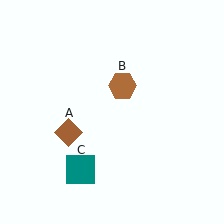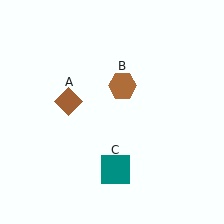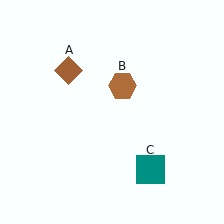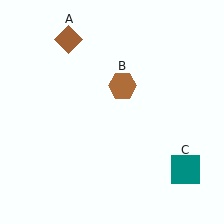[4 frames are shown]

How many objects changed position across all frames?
2 objects changed position: brown diamond (object A), teal square (object C).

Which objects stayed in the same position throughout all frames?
Brown hexagon (object B) remained stationary.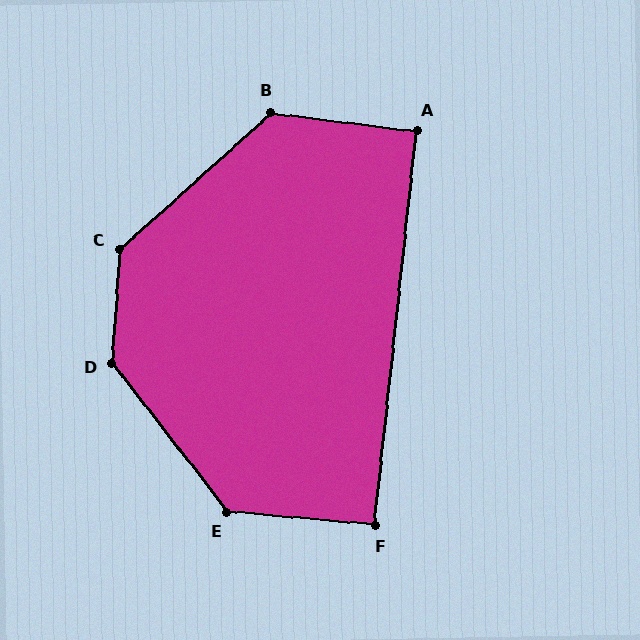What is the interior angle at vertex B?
Approximately 131 degrees (obtuse).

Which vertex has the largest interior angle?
D, at approximately 138 degrees.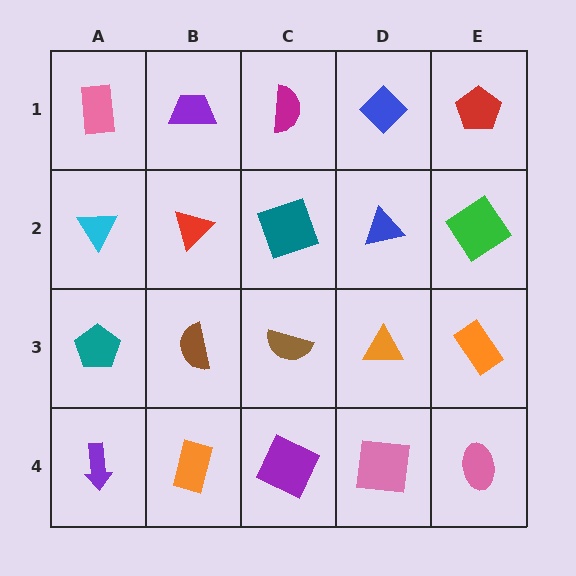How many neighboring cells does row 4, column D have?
3.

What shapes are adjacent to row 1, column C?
A teal square (row 2, column C), a purple trapezoid (row 1, column B), a blue diamond (row 1, column D).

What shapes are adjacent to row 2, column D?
A blue diamond (row 1, column D), an orange triangle (row 3, column D), a teal square (row 2, column C), a green diamond (row 2, column E).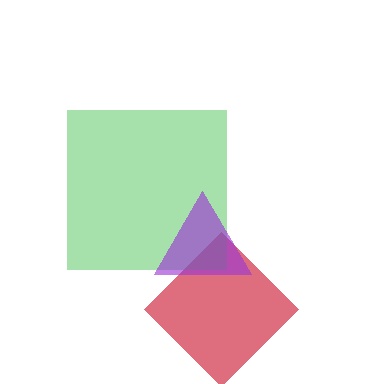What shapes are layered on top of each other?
The layered shapes are: a red diamond, a green square, a purple triangle.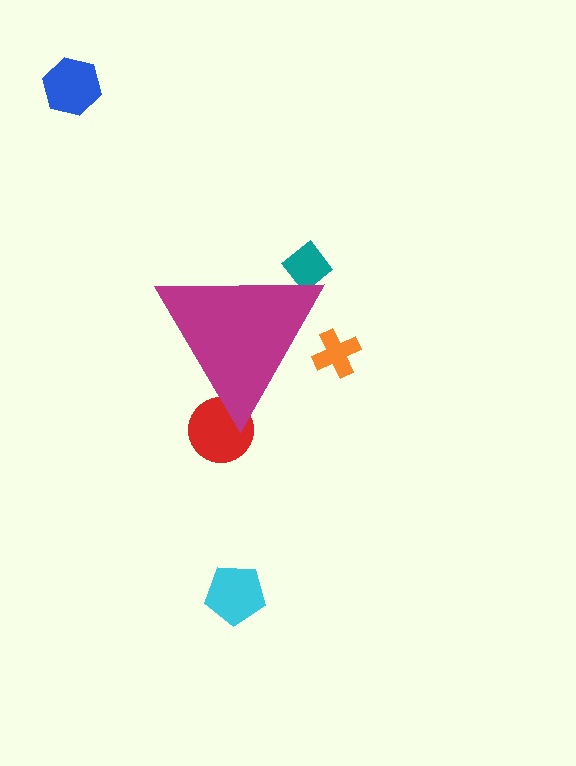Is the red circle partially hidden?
Yes, the red circle is partially hidden behind the magenta triangle.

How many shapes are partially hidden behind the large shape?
3 shapes are partially hidden.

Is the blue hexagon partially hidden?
No, the blue hexagon is fully visible.